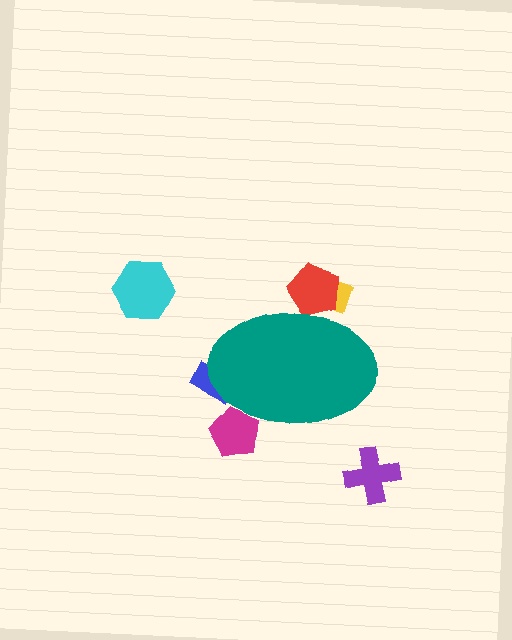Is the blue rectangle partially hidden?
Yes, the blue rectangle is partially hidden behind the teal ellipse.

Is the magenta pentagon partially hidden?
Yes, the magenta pentagon is partially hidden behind the teal ellipse.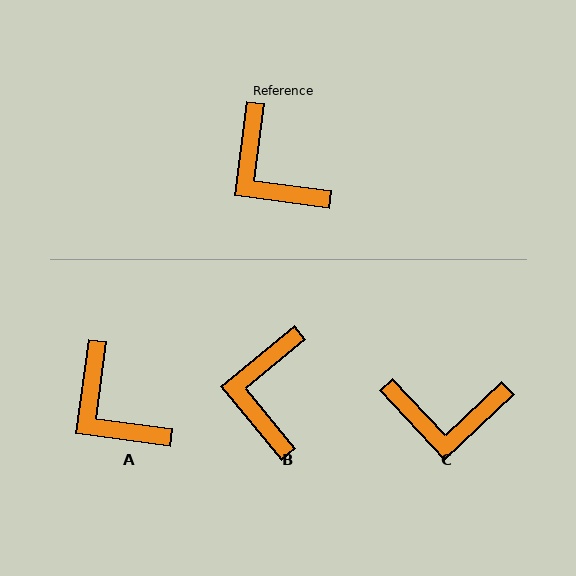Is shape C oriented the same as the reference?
No, it is off by about 51 degrees.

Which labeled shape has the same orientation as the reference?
A.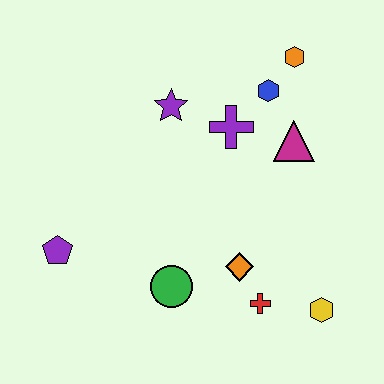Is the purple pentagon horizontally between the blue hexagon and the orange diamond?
No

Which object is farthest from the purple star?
The yellow hexagon is farthest from the purple star.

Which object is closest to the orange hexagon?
The blue hexagon is closest to the orange hexagon.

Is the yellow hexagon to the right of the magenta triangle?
Yes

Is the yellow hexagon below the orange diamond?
Yes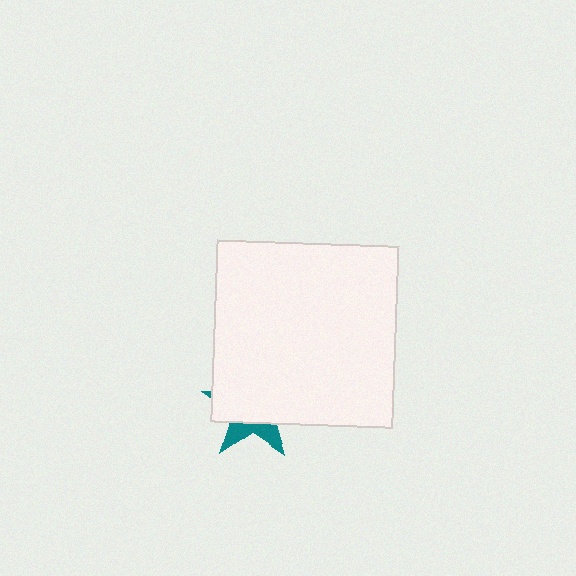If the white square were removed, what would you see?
You would see the complete teal star.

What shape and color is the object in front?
The object in front is a white square.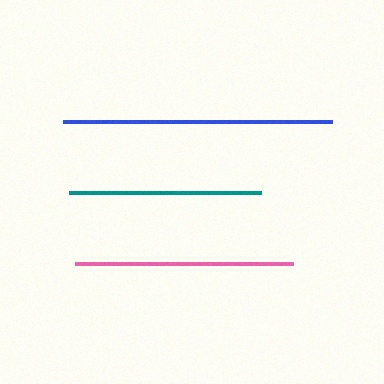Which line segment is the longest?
The blue line is the longest at approximately 270 pixels.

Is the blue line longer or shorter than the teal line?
The blue line is longer than the teal line.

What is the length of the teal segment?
The teal segment is approximately 192 pixels long.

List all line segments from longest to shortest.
From longest to shortest: blue, pink, teal.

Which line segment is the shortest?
The teal line is the shortest at approximately 192 pixels.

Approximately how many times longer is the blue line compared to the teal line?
The blue line is approximately 1.4 times the length of the teal line.